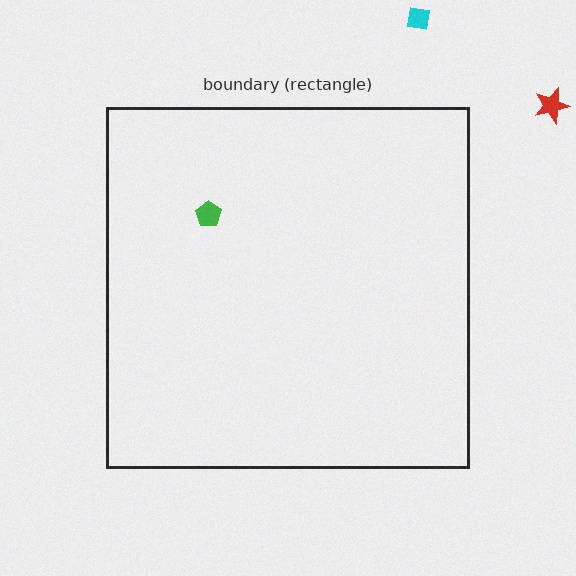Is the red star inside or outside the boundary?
Outside.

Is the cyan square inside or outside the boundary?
Outside.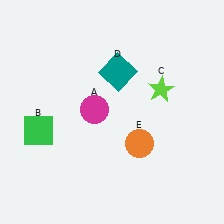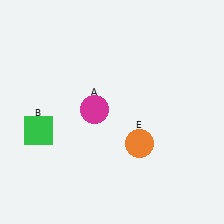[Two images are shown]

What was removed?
The lime star (C), the teal square (D) were removed in Image 2.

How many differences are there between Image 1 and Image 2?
There are 2 differences between the two images.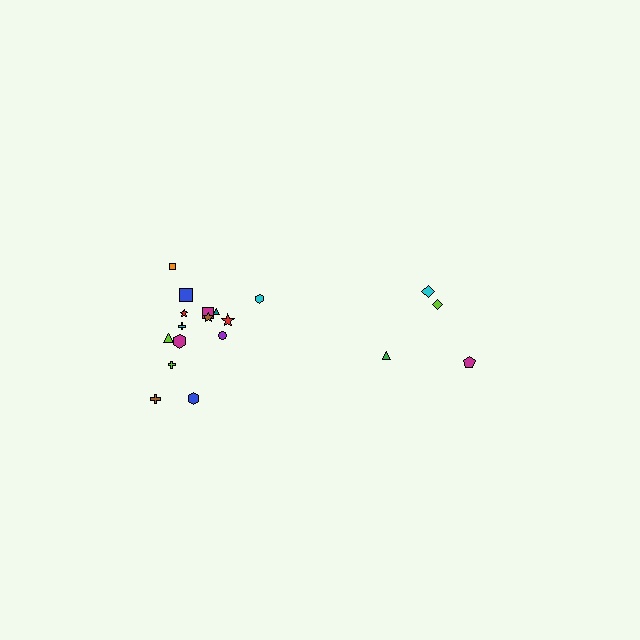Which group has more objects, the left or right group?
The left group.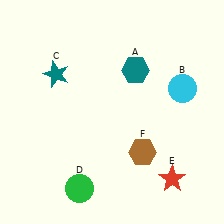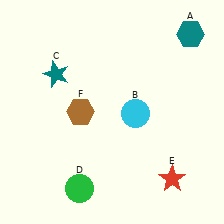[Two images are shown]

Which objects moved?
The objects that moved are: the teal hexagon (A), the cyan circle (B), the brown hexagon (F).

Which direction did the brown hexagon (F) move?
The brown hexagon (F) moved left.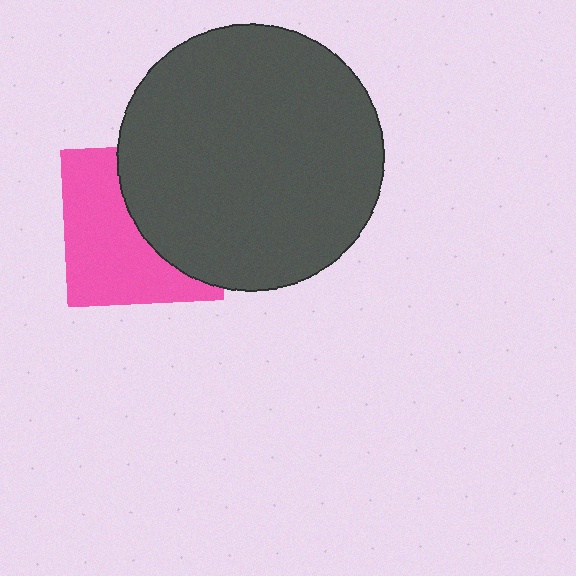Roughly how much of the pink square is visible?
About half of it is visible (roughly 54%).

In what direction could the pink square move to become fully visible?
The pink square could move left. That would shift it out from behind the dark gray circle entirely.